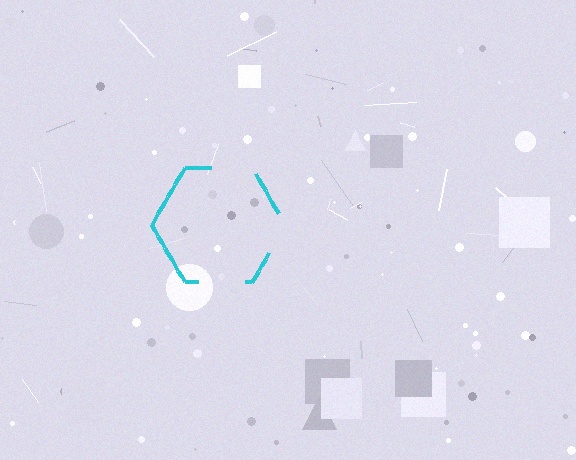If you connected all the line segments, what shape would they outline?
They would outline a hexagon.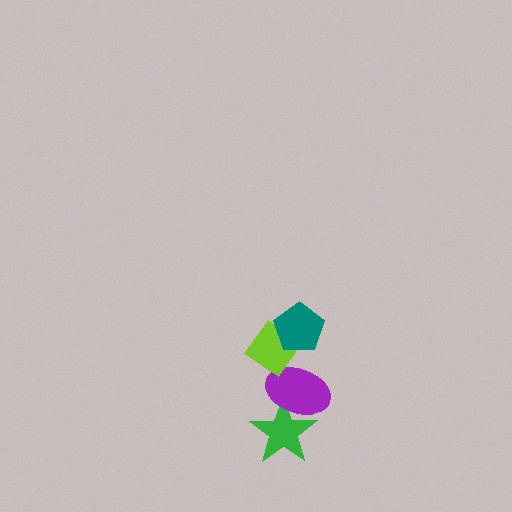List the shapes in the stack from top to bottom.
From top to bottom: the teal pentagon, the lime diamond, the purple ellipse, the green star.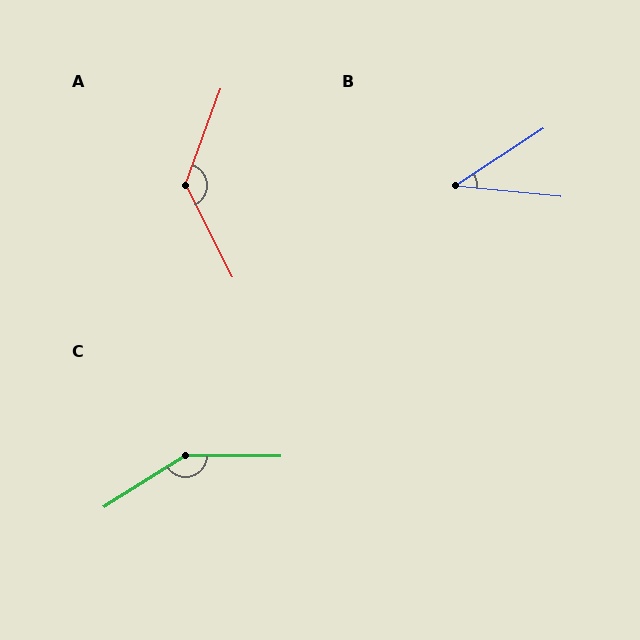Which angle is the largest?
C, at approximately 148 degrees.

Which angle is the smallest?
B, at approximately 39 degrees.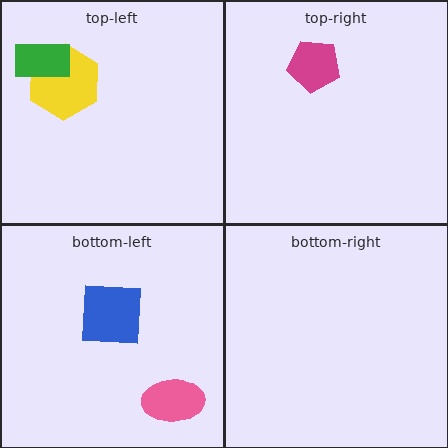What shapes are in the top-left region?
The yellow hexagon, the green rectangle.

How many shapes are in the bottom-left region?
2.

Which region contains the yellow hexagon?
The top-left region.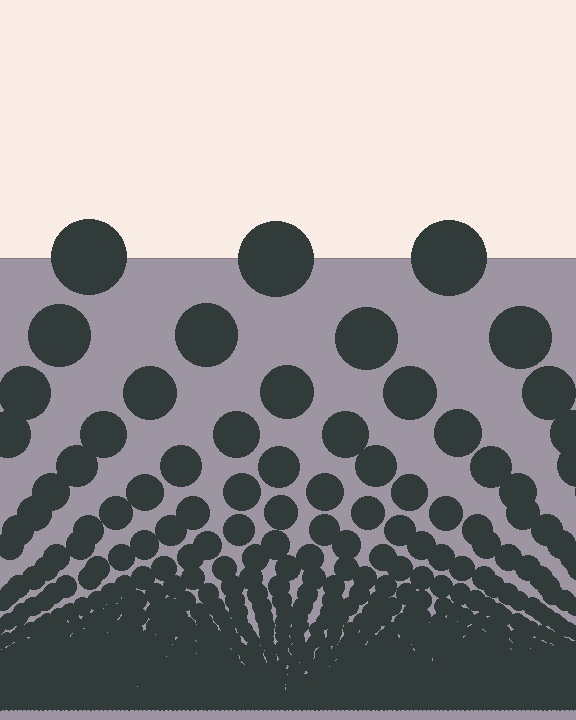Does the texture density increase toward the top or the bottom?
Density increases toward the bottom.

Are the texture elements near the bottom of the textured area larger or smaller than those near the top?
Smaller. The gradient is inverted — elements near the bottom are smaller and denser.